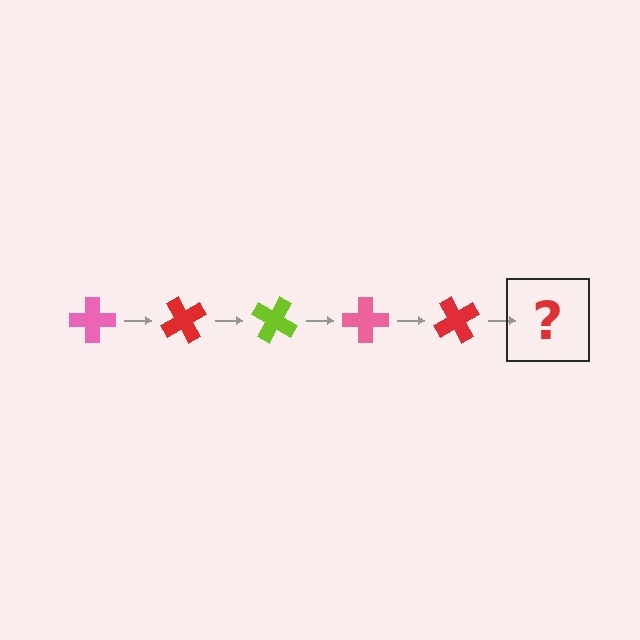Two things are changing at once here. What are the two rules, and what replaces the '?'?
The two rules are that it rotates 60 degrees each step and the color cycles through pink, red, and lime. The '?' should be a lime cross, rotated 300 degrees from the start.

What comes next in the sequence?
The next element should be a lime cross, rotated 300 degrees from the start.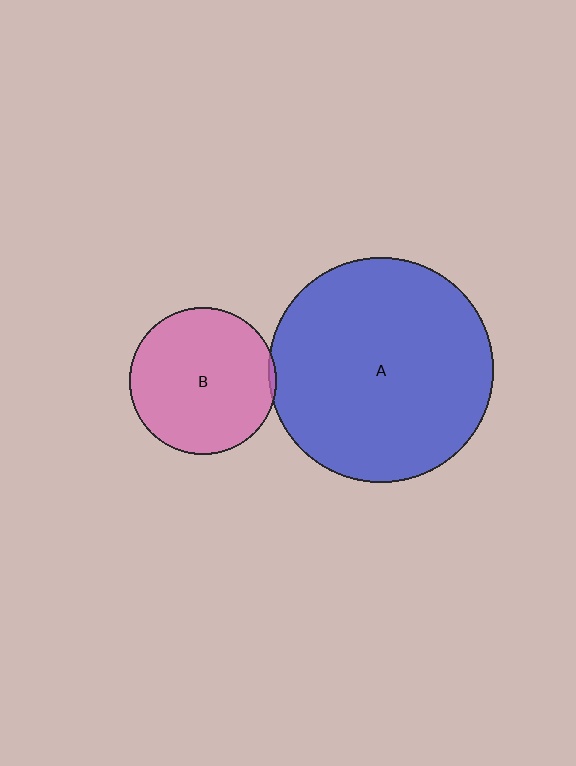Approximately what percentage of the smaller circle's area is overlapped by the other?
Approximately 5%.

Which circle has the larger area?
Circle A (blue).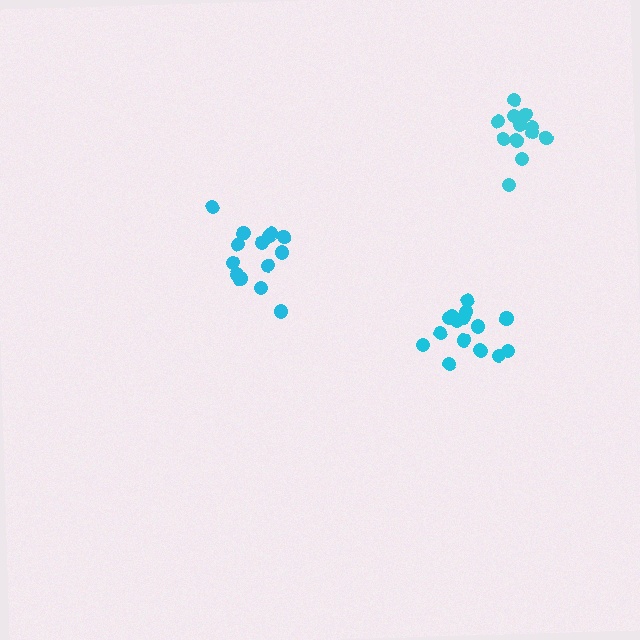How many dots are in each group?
Group 1: 14 dots, Group 2: 16 dots, Group 3: 12 dots (42 total).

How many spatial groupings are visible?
There are 3 spatial groupings.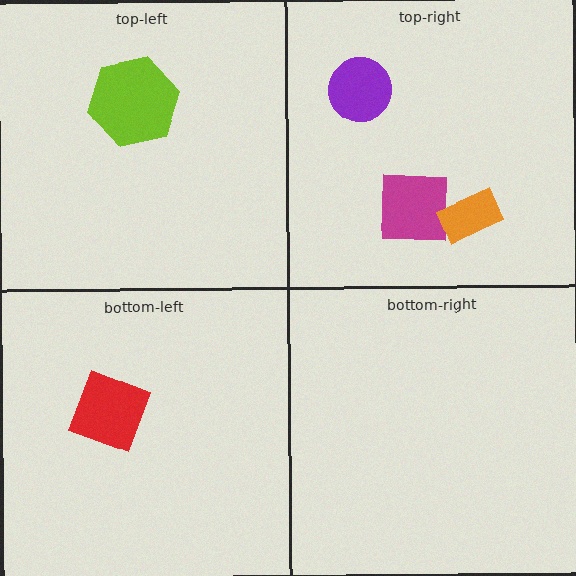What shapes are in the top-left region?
The lime hexagon.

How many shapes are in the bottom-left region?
1.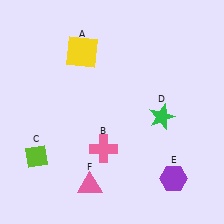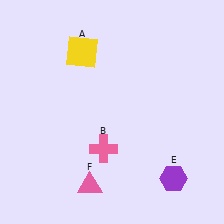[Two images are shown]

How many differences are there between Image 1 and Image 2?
There are 2 differences between the two images.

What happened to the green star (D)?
The green star (D) was removed in Image 2. It was in the bottom-right area of Image 1.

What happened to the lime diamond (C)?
The lime diamond (C) was removed in Image 2. It was in the bottom-left area of Image 1.